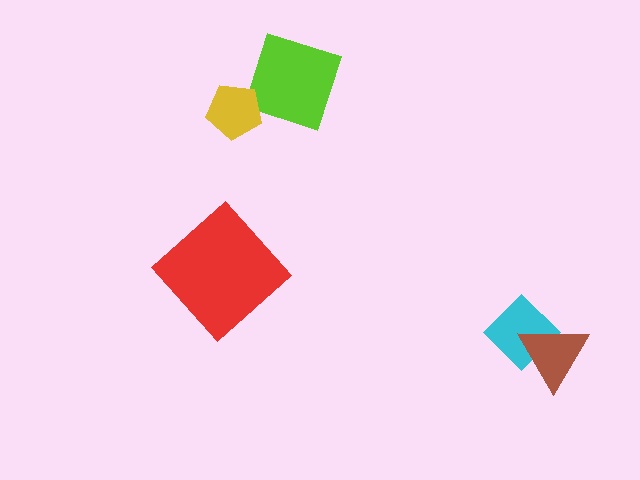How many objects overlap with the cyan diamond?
1 object overlaps with the cyan diamond.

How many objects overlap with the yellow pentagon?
0 objects overlap with the yellow pentagon.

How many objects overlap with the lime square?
0 objects overlap with the lime square.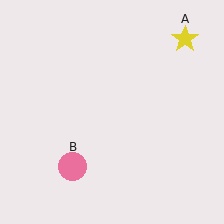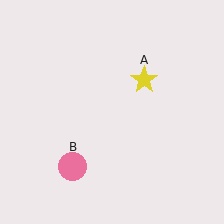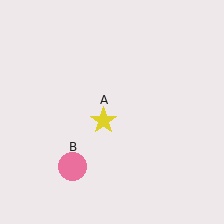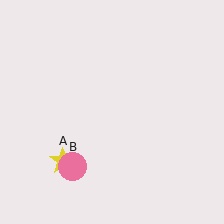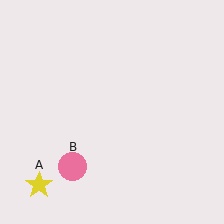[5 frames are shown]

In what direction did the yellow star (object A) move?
The yellow star (object A) moved down and to the left.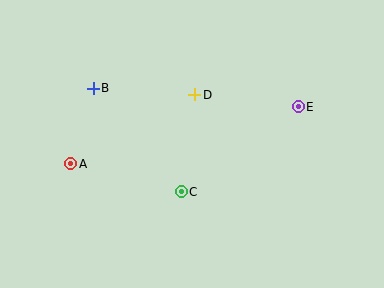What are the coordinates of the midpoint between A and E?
The midpoint between A and E is at (185, 135).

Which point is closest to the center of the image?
Point C at (181, 192) is closest to the center.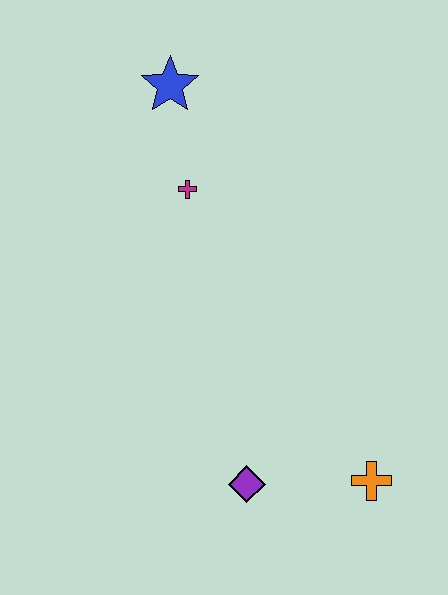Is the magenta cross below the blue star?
Yes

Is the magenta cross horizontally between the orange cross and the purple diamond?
No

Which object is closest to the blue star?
The magenta cross is closest to the blue star.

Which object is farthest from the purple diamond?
The blue star is farthest from the purple diamond.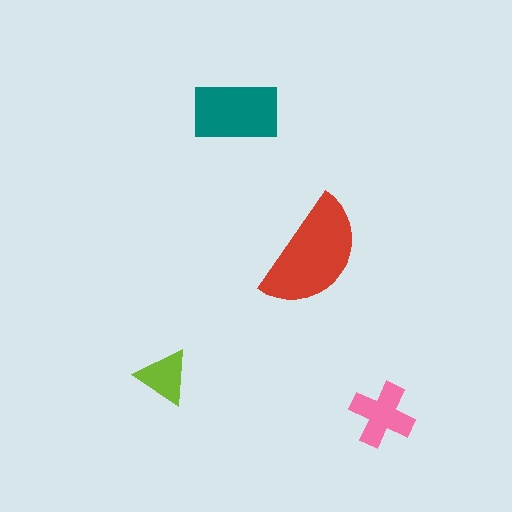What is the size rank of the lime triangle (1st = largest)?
4th.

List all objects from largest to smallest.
The red semicircle, the teal rectangle, the pink cross, the lime triangle.